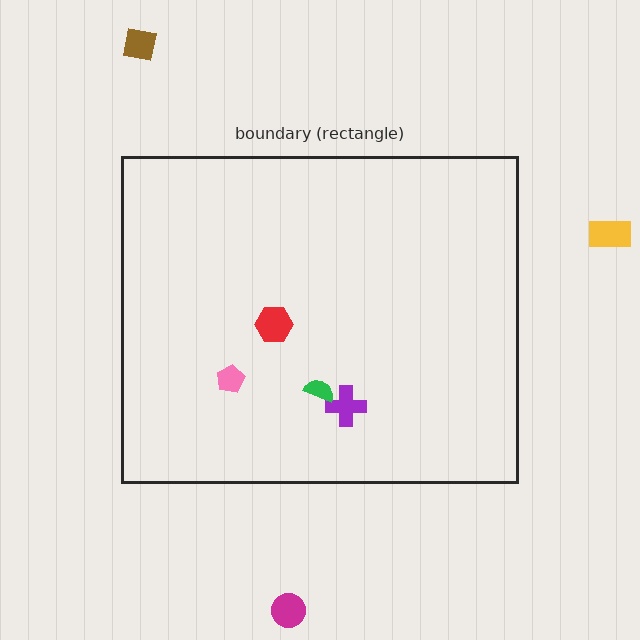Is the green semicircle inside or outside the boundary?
Inside.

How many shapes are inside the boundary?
4 inside, 3 outside.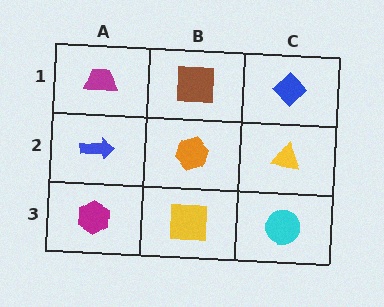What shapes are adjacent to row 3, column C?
A yellow triangle (row 2, column C), a yellow square (row 3, column B).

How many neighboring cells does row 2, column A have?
3.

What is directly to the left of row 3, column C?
A yellow square.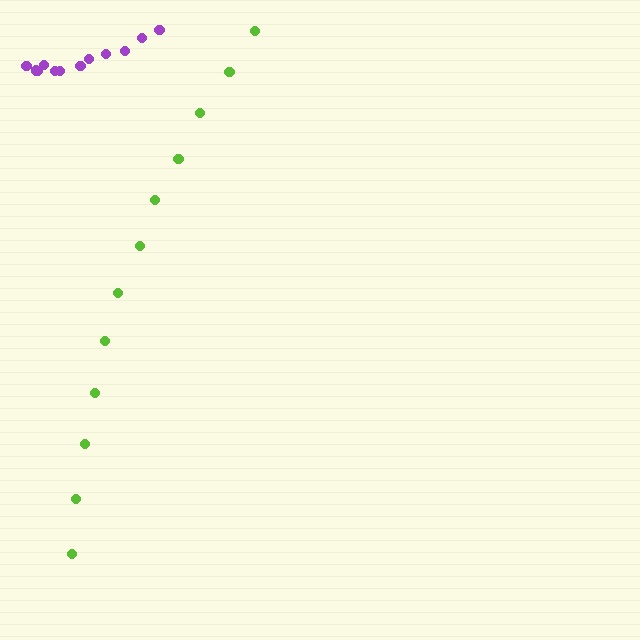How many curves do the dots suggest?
There are 2 distinct paths.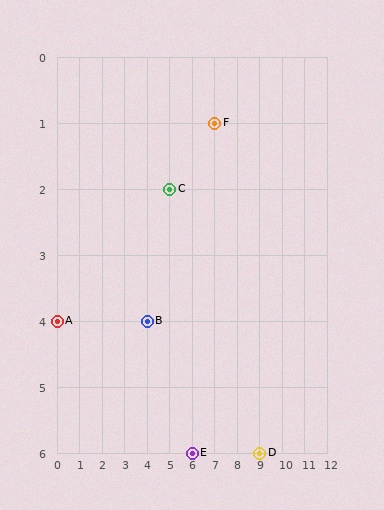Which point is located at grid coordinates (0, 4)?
Point A is at (0, 4).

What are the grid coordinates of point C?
Point C is at grid coordinates (5, 2).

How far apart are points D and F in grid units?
Points D and F are 2 columns and 5 rows apart (about 5.4 grid units diagonally).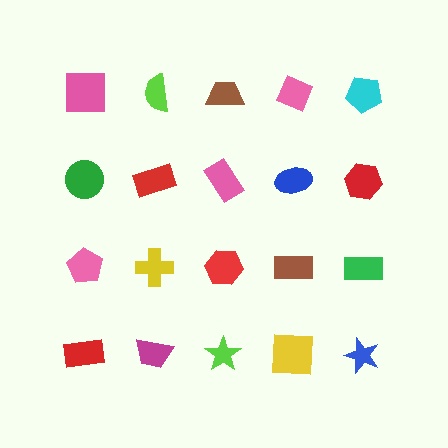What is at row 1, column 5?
A cyan pentagon.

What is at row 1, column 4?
A pink diamond.